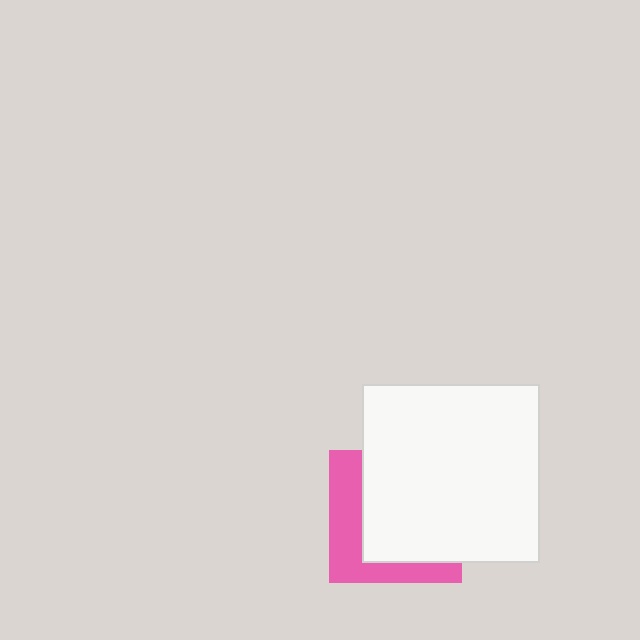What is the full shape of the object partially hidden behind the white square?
The partially hidden object is a pink square.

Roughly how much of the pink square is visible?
A small part of it is visible (roughly 36%).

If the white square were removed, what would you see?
You would see the complete pink square.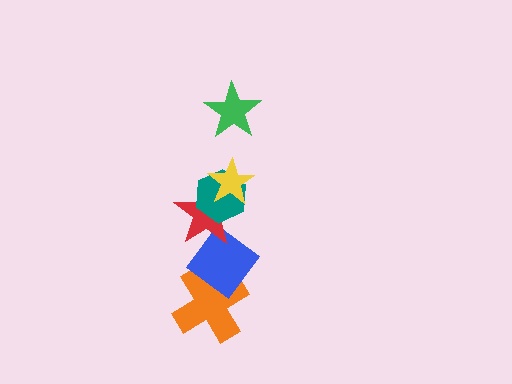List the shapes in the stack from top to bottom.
From top to bottom: the green star, the yellow star, the teal hexagon, the red star, the blue diamond, the orange cross.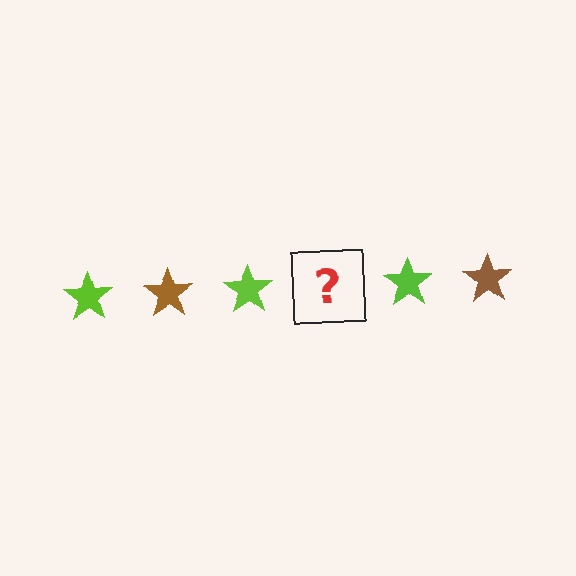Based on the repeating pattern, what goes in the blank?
The blank should be a brown star.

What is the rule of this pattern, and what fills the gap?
The rule is that the pattern cycles through lime, brown stars. The gap should be filled with a brown star.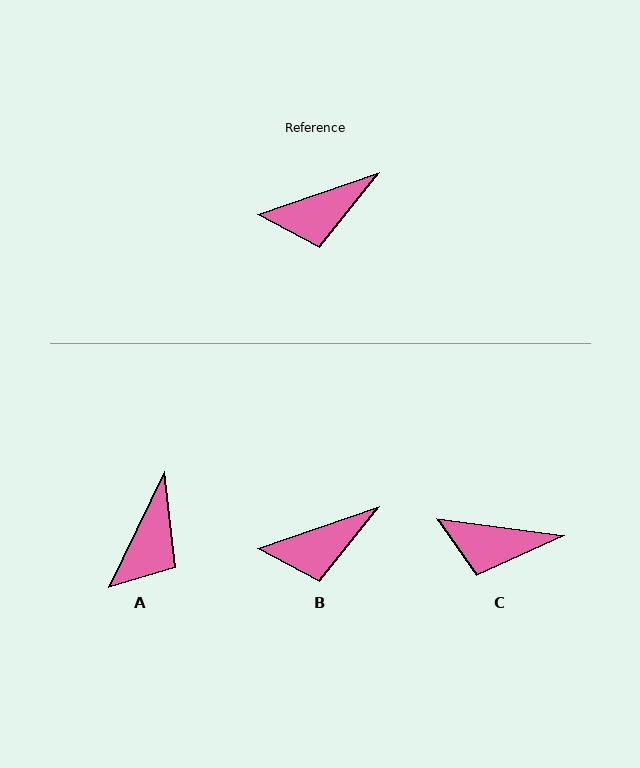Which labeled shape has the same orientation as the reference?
B.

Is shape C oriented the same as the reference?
No, it is off by about 27 degrees.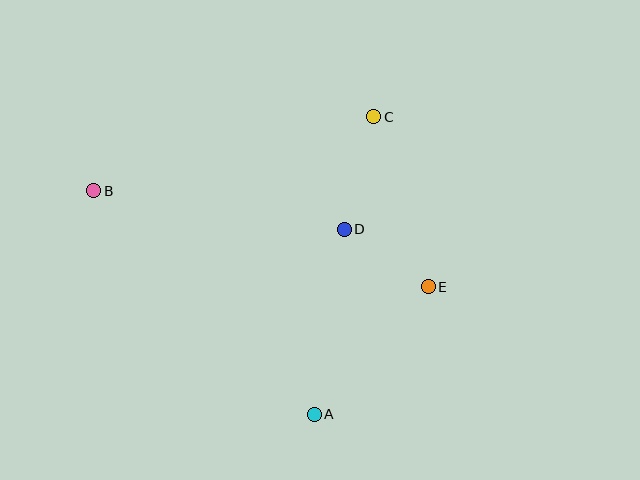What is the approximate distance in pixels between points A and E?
The distance between A and E is approximately 171 pixels.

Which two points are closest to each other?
Points D and E are closest to each other.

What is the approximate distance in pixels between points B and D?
The distance between B and D is approximately 253 pixels.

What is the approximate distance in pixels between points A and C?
The distance between A and C is approximately 303 pixels.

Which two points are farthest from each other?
Points B and E are farthest from each other.